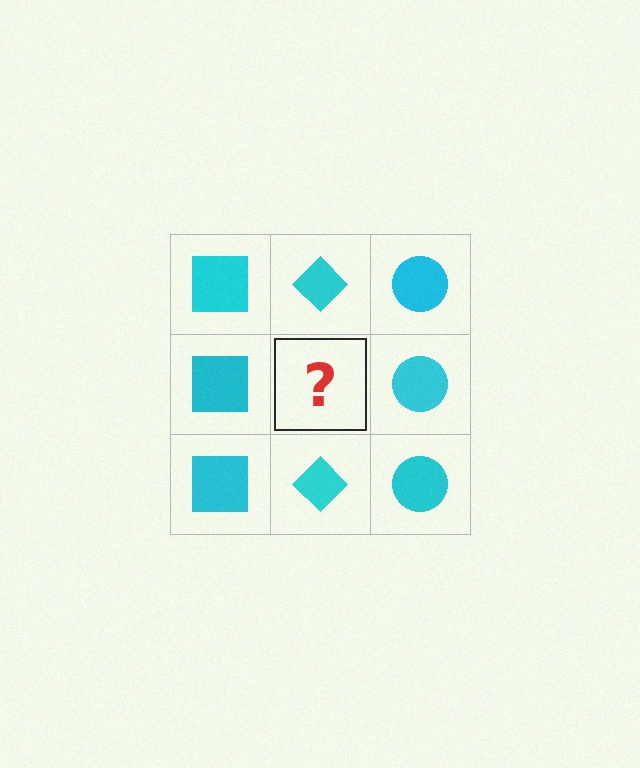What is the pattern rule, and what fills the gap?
The rule is that each column has a consistent shape. The gap should be filled with a cyan diamond.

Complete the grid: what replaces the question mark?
The question mark should be replaced with a cyan diamond.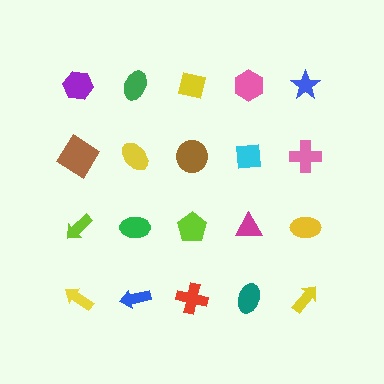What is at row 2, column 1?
A brown diamond.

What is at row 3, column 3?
A lime pentagon.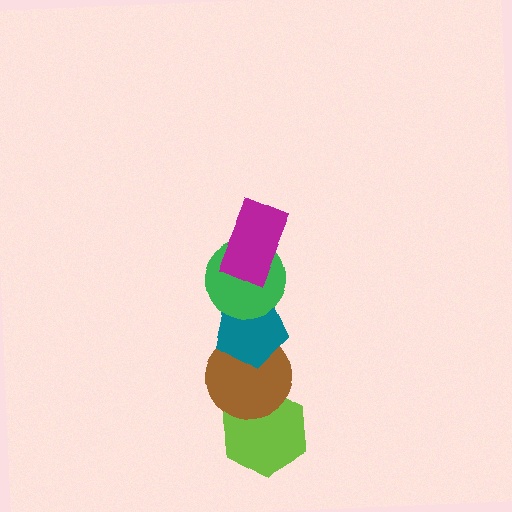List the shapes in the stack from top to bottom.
From top to bottom: the magenta rectangle, the green circle, the teal pentagon, the brown circle, the lime hexagon.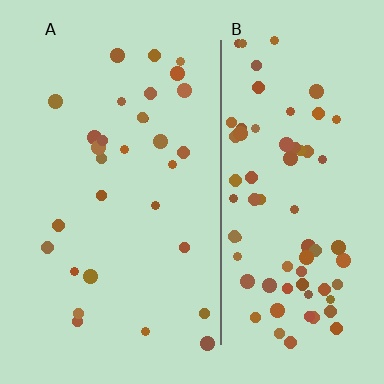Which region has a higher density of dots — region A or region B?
B (the right).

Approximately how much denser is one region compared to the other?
Approximately 2.6× — region B over region A.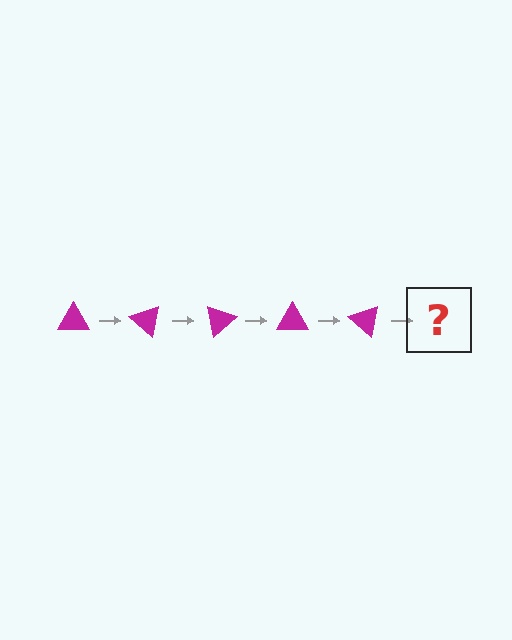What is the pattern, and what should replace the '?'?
The pattern is that the triangle rotates 40 degrees each step. The '?' should be a magenta triangle rotated 200 degrees.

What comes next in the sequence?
The next element should be a magenta triangle rotated 200 degrees.